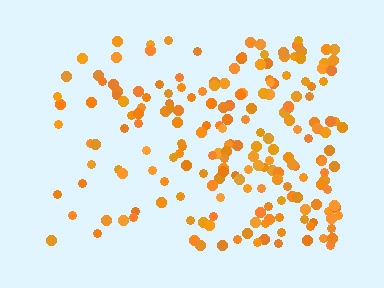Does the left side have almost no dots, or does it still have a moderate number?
Still a moderate number, just noticeably fewer than the right.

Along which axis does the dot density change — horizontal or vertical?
Horizontal.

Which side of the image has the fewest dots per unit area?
The left.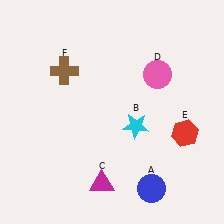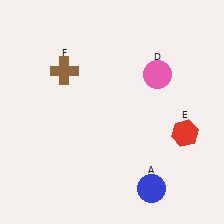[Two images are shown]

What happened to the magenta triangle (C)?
The magenta triangle (C) was removed in Image 2. It was in the bottom-left area of Image 1.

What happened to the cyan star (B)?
The cyan star (B) was removed in Image 2. It was in the bottom-right area of Image 1.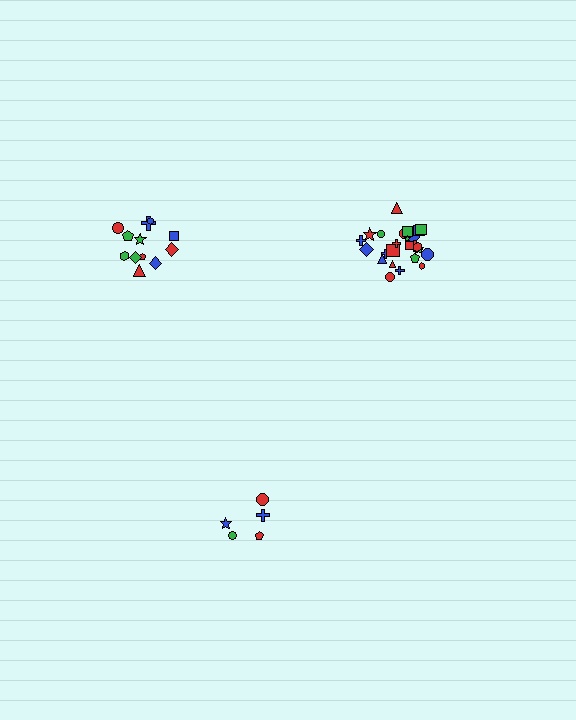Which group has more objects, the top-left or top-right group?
The top-right group.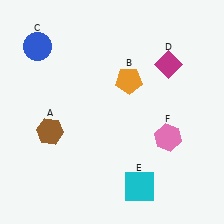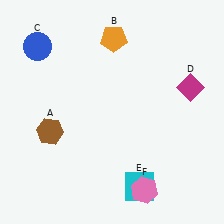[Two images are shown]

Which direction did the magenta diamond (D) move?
The magenta diamond (D) moved down.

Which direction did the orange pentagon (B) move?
The orange pentagon (B) moved up.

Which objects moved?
The objects that moved are: the orange pentagon (B), the magenta diamond (D), the pink hexagon (F).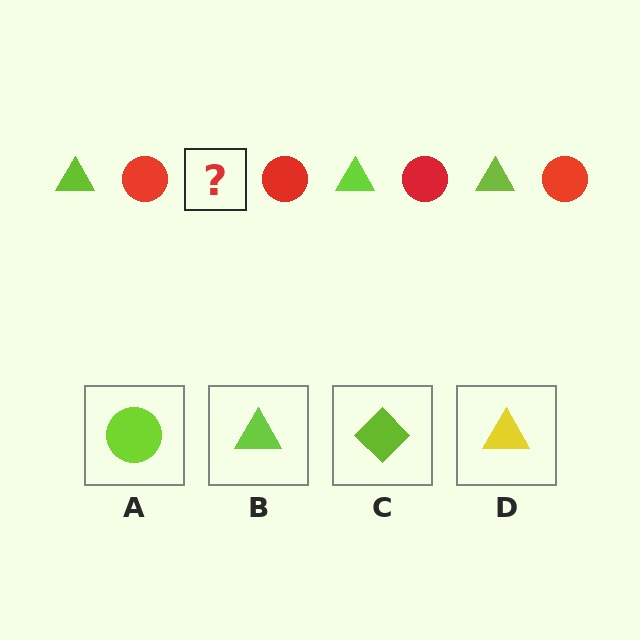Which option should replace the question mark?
Option B.